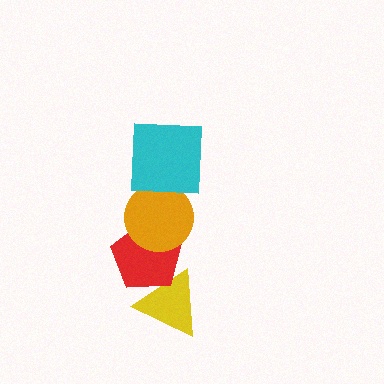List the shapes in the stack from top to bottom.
From top to bottom: the cyan square, the orange circle, the red pentagon, the yellow triangle.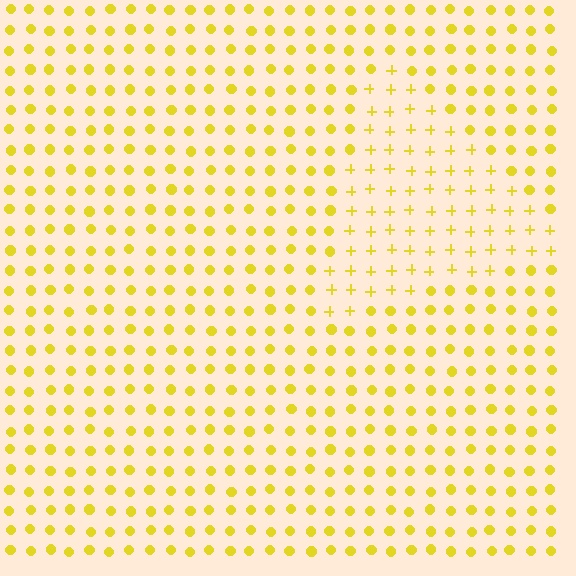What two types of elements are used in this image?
The image uses plus signs inside the triangle region and circles outside it.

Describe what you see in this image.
The image is filled with small yellow elements arranged in a uniform grid. A triangle-shaped region contains plus signs, while the surrounding area contains circles. The boundary is defined purely by the change in element shape.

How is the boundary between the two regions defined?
The boundary is defined by a change in element shape: plus signs inside vs. circles outside. All elements share the same color and spacing.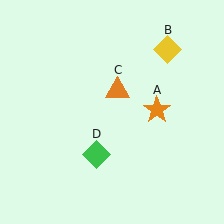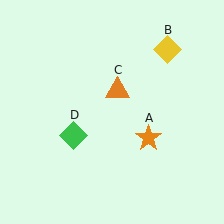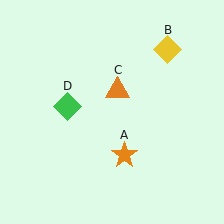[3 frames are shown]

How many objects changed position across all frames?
2 objects changed position: orange star (object A), green diamond (object D).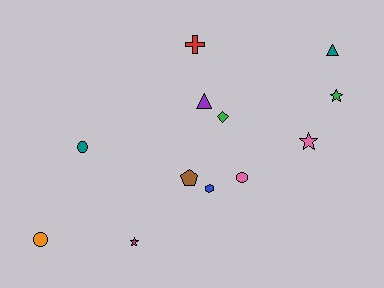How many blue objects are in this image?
There is 1 blue object.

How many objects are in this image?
There are 12 objects.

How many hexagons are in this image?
There is 1 hexagon.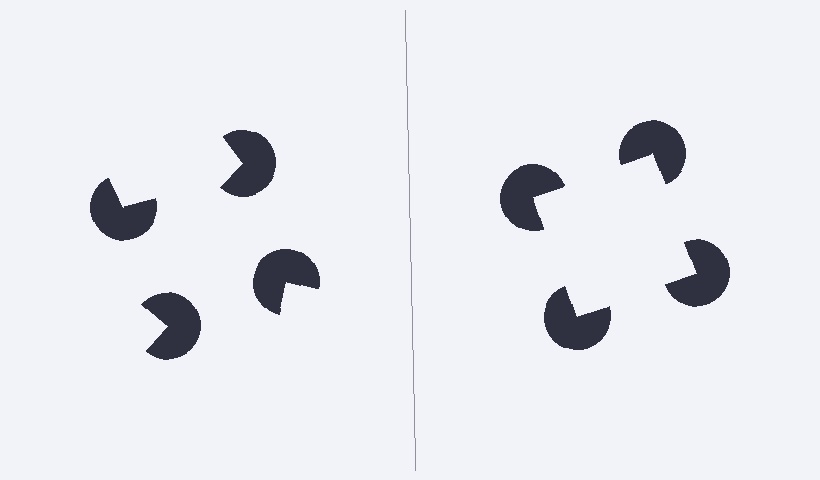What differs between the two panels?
The pac-man discs are positioned identically on both sides; only the wedge orientations differ. On the right they align to a square; on the left they are misaligned.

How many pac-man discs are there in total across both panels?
8 — 4 on each side.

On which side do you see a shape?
An illusory square appears on the right side. On the left side the wedge cuts are rotated, so no coherent shape forms.